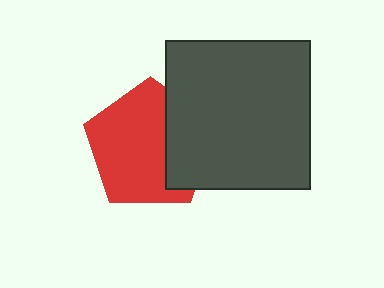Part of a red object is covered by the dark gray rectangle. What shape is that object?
It is a pentagon.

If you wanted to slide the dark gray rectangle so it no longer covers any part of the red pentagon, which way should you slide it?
Slide it right — that is the most direct way to separate the two shapes.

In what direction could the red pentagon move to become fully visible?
The red pentagon could move left. That would shift it out from behind the dark gray rectangle entirely.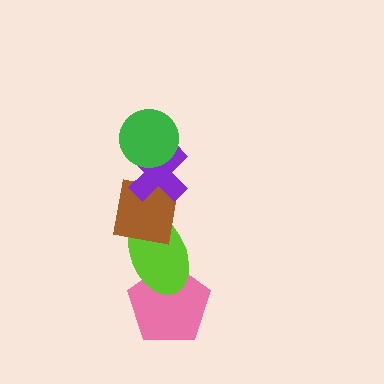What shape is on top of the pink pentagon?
The lime ellipse is on top of the pink pentagon.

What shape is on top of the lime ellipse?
The brown square is on top of the lime ellipse.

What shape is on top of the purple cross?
The green circle is on top of the purple cross.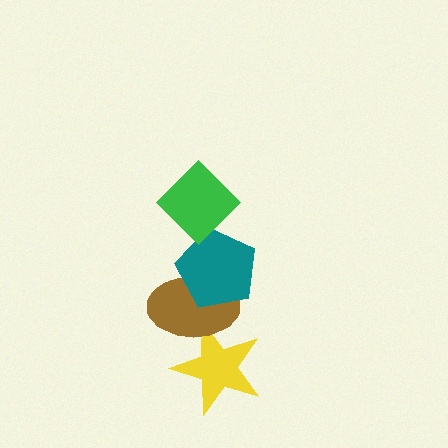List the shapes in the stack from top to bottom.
From top to bottom: the green diamond, the teal pentagon, the brown ellipse, the yellow star.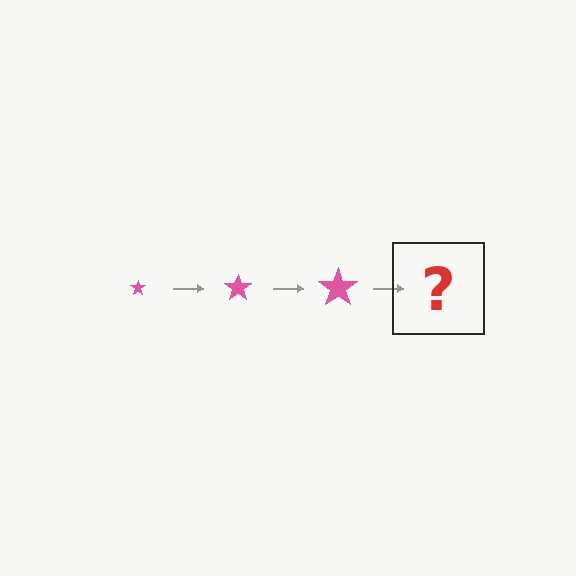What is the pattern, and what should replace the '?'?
The pattern is that the star gets progressively larger each step. The '?' should be a pink star, larger than the previous one.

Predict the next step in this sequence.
The next step is a pink star, larger than the previous one.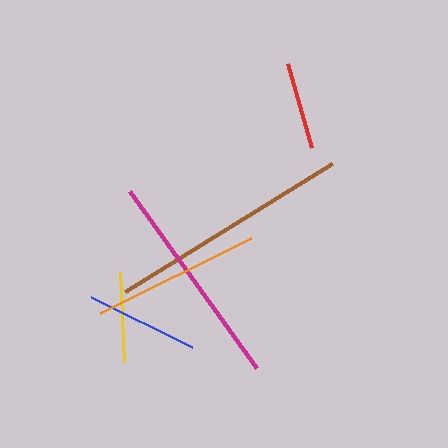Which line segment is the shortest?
The red line is the shortest at approximately 88 pixels.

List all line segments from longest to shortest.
From longest to shortest: brown, magenta, orange, blue, yellow, red.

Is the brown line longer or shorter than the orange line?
The brown line is longer than the orange line.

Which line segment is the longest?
The brown line is the longest at approximately 243 pixels.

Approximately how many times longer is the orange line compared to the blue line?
The orange line is approximately 1.5 times the length of the blue line.